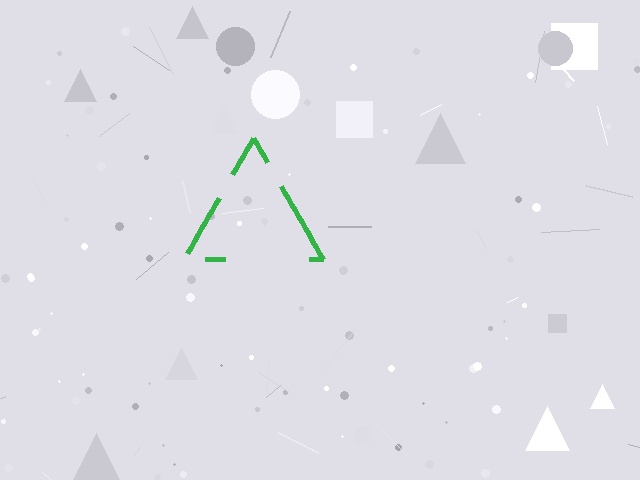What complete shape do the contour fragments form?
The contour fragments form a triangle.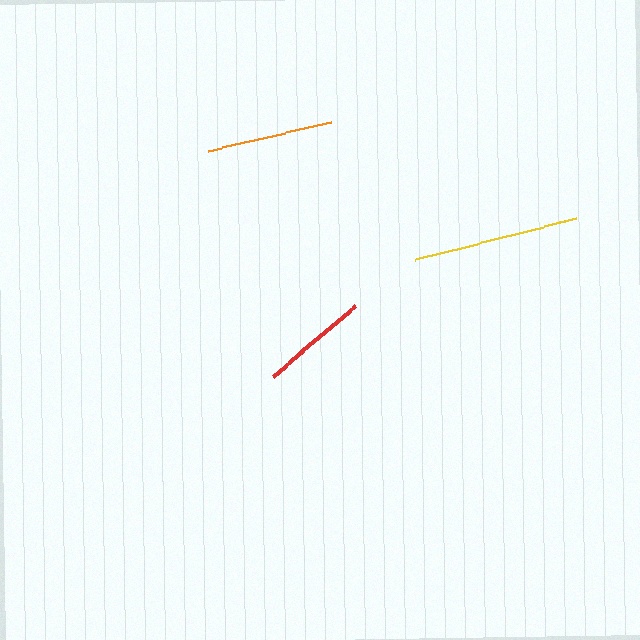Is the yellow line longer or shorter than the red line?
The yellow line is longer than the red line.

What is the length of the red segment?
The red segment is approximately 108 pixels long.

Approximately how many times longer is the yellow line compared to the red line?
The yellow line is approximately 1.6 times the length of the red line.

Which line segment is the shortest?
The red line is the shortest at approximately 108 pixels.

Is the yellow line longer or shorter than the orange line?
The yellow line is longer than the orange line.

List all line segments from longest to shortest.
From longest to shortest: yellow, orange, red.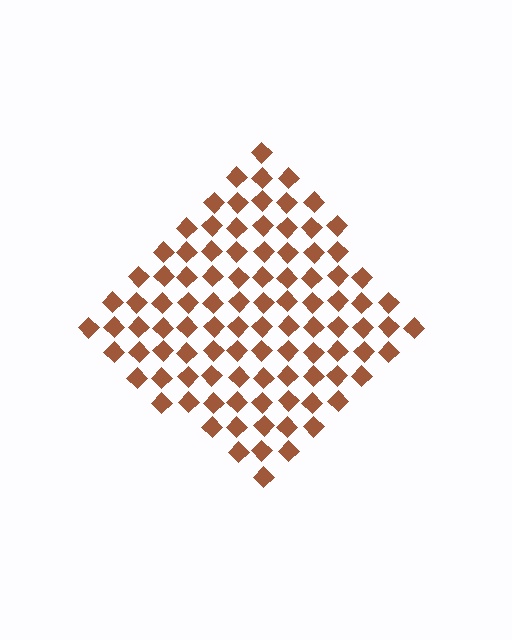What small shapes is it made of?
It is made of small diamonds.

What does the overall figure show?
The overall figure shows a diamond.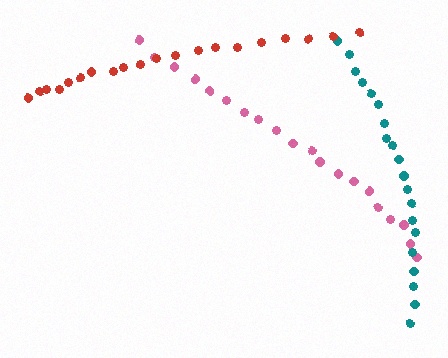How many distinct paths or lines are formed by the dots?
There are 3 distinct paths.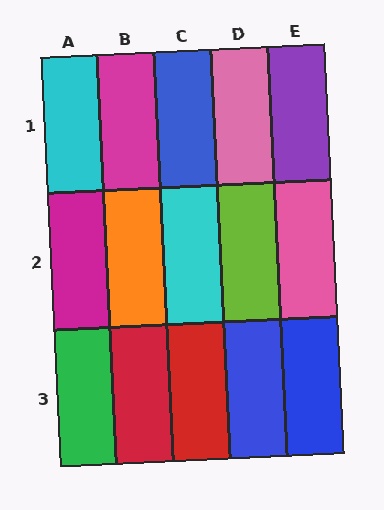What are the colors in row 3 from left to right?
Green, red, red, blue, blue.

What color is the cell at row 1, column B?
Magenta.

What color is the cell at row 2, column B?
Orange.